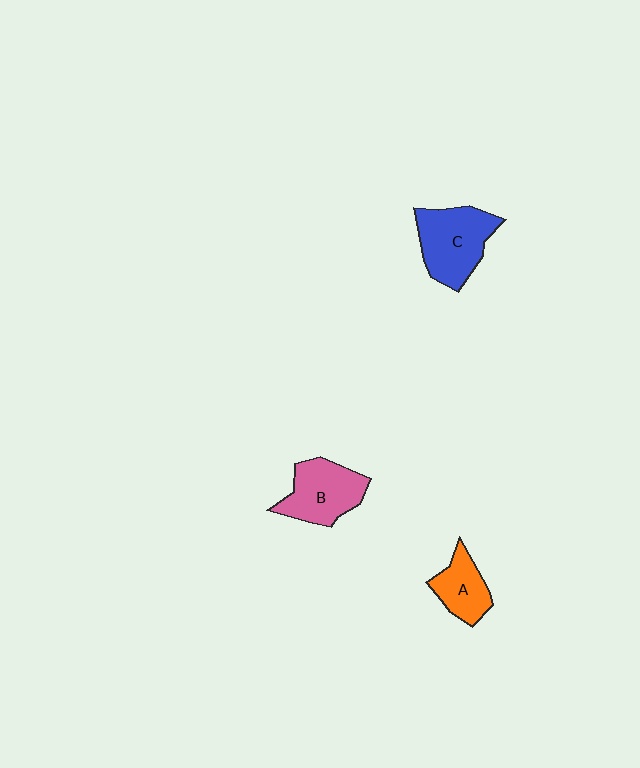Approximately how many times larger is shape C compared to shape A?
Approximately 1.7 times.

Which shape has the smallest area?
Shape A (orange).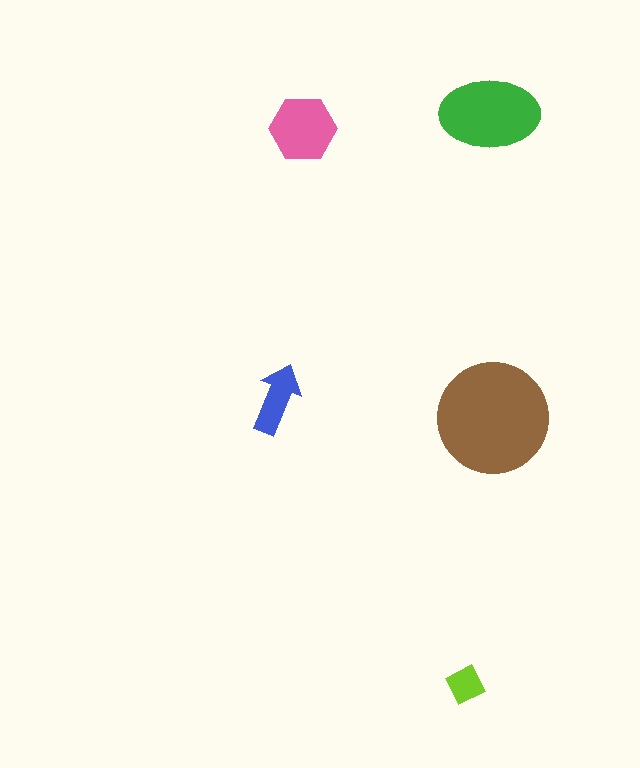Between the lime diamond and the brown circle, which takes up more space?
The brown circle.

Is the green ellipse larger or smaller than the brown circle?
Smaller.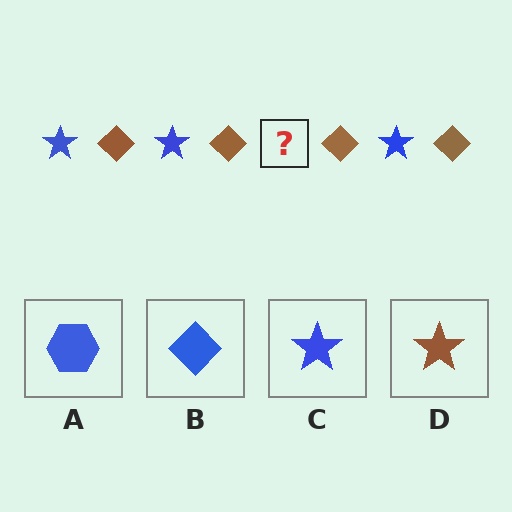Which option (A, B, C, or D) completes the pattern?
C.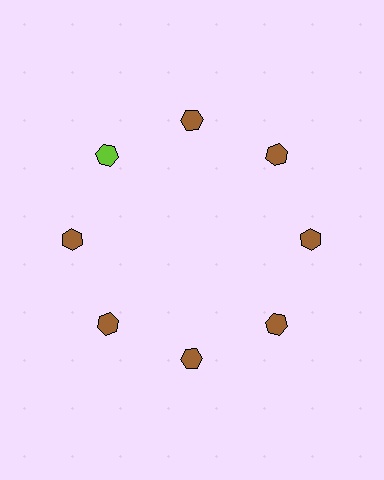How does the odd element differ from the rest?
It has a different color: lime instead of brown.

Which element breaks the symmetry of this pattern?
The lime hexagon at roughly the 10 o'clock position breaks the symmetry. All other shapes are brown hexagons.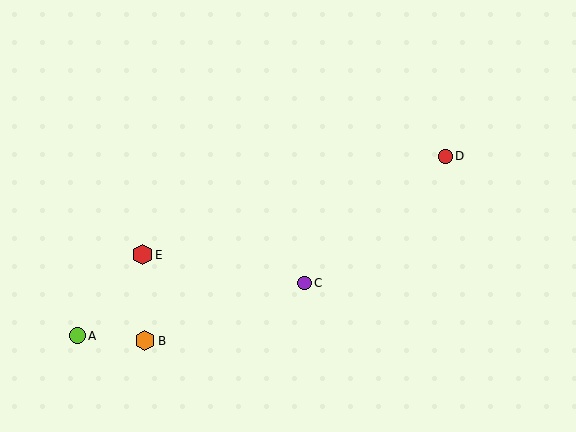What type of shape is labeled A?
Shape A is a lime circle.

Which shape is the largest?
The red hexagon (labeled E) is the largest.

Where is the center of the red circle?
The center of the red circle is at (446, 156).